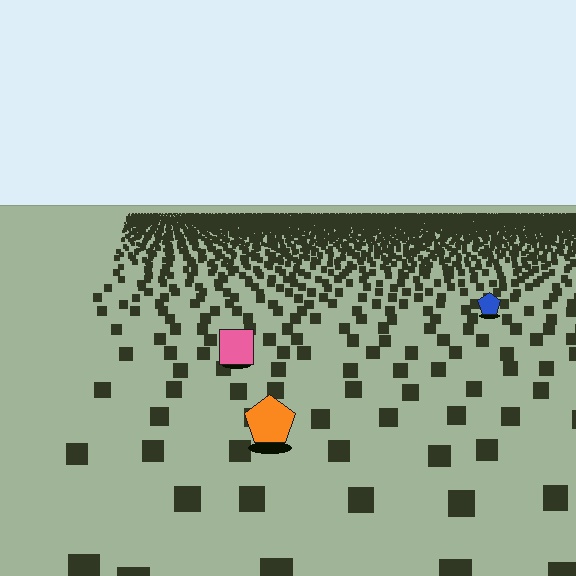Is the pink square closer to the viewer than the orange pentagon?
No. The orange pentagon is closer — you can tell from the texture gradient: the ground texture is coarser near it.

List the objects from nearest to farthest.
From nearest to farthest: the orange pentagon, the pink square, the blue pentagon.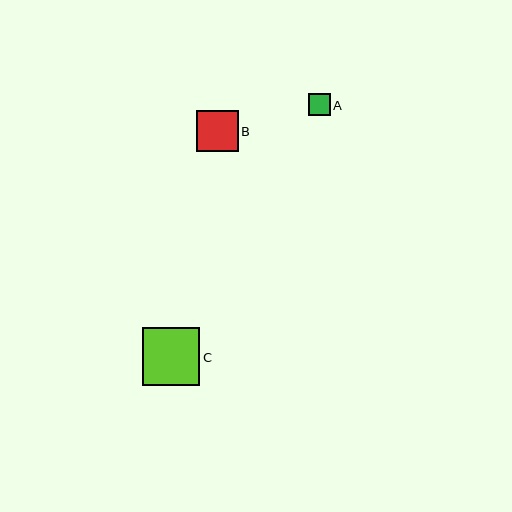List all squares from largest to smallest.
From largest to smallest: C, B, A.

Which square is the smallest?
Square A is the smallest with a size of approximately 21 pixels.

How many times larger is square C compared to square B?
Square C is approximately 1.4 times the size of square B.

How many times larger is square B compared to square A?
Square B is approximately 1.9 times the size of square A.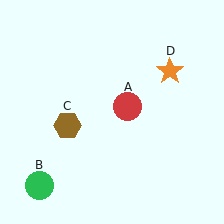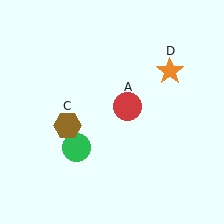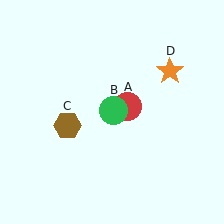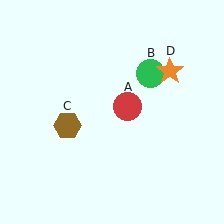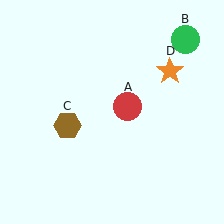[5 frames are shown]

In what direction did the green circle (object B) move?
The green circle (object B) moved up and to the right.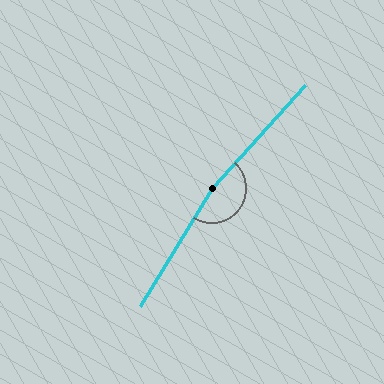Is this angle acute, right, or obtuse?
It is obtuse.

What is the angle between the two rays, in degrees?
Approximately 169 degrees.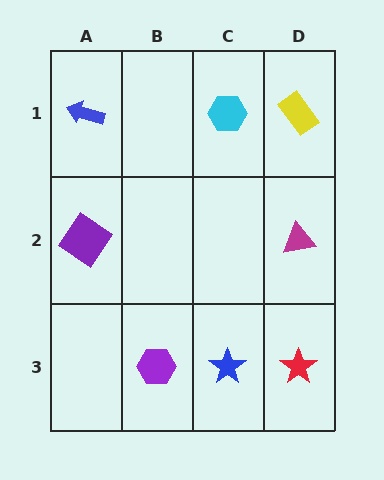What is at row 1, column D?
A yellow rectangle.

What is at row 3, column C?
A blue star.